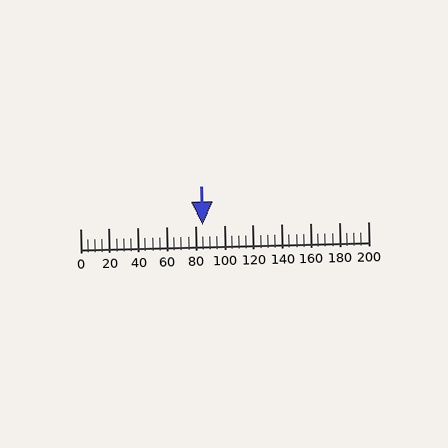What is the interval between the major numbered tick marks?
The major tick marks are spaced 20 units apart.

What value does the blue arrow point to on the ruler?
The blue arrow points to approximately 85.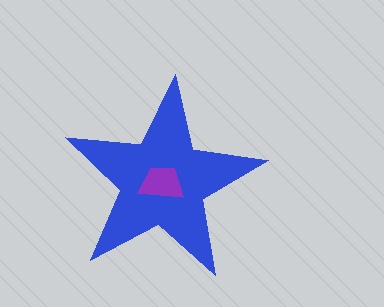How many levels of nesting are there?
2.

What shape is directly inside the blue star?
The purple trapezoid.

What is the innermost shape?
The purple trapezoid.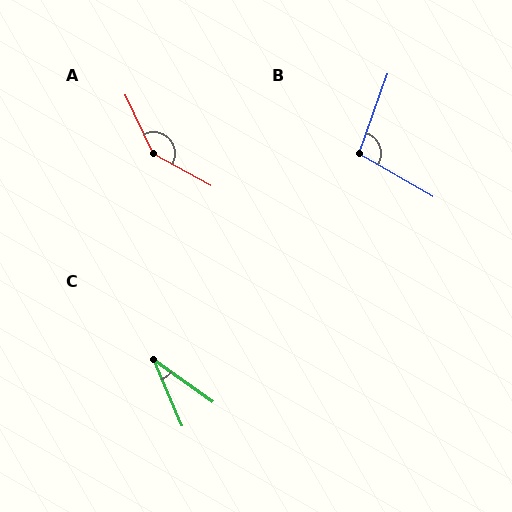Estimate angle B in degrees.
Approximately 100 degrees.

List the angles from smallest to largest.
C (31°), B (100°), A (144°).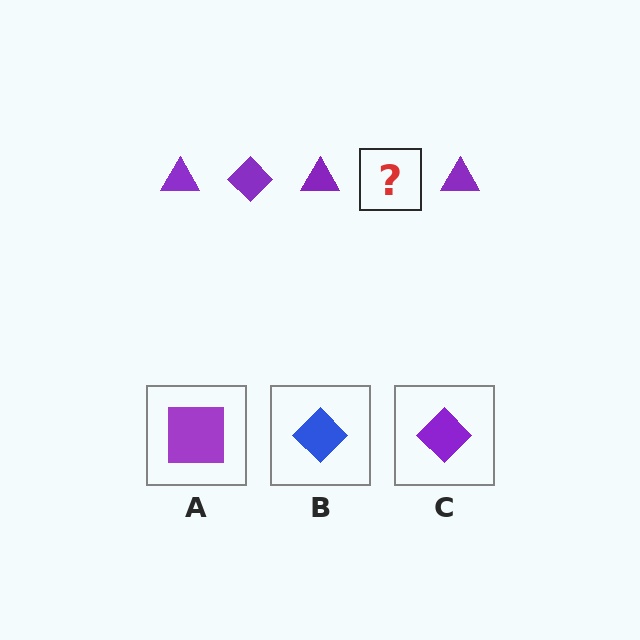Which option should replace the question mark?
Option C.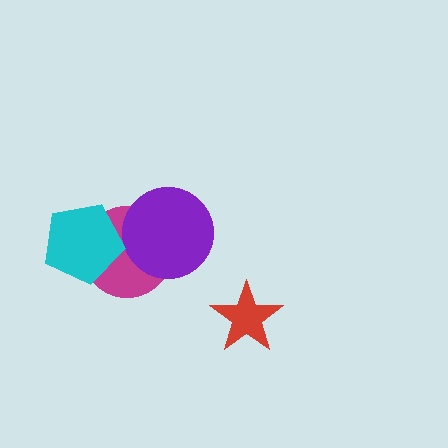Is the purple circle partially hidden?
No, no other shape covers it.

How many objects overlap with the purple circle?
1 object overlaps with the purple circle.